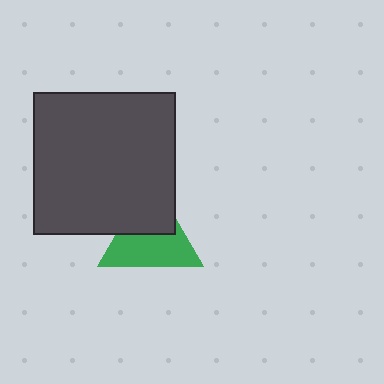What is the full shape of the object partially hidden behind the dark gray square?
The partially hidden object is a green triangle.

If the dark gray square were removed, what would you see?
You would see the complete green triangle.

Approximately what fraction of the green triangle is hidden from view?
Roughly 41% of the green triangle is hidden behind the dark gray square.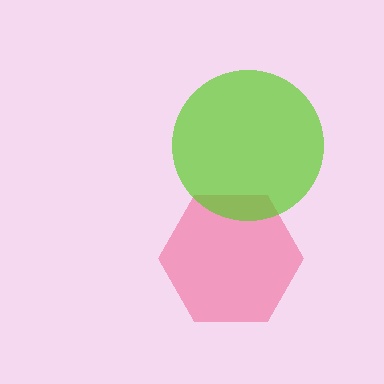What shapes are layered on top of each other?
The layered shapes are: a pink hexagon, a lime circle.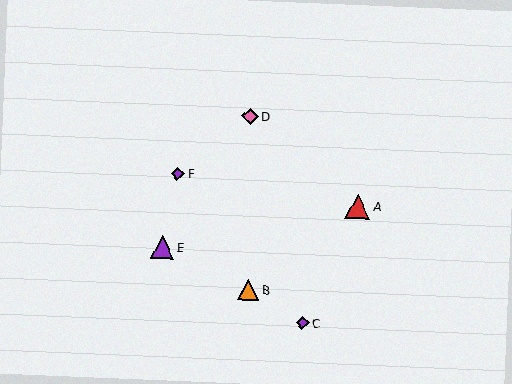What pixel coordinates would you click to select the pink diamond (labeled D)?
Click at (250, 116) to select the pink diamond D.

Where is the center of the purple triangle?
The center of the purple triangle is at (162, 247).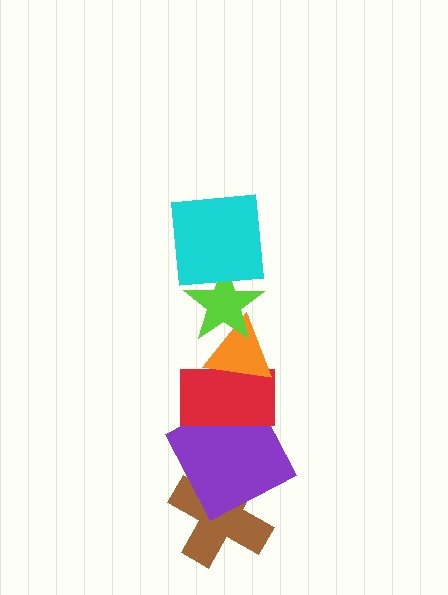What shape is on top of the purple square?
The red rectangle is on top of the purple square.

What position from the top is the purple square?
The purple square is 5th from the top.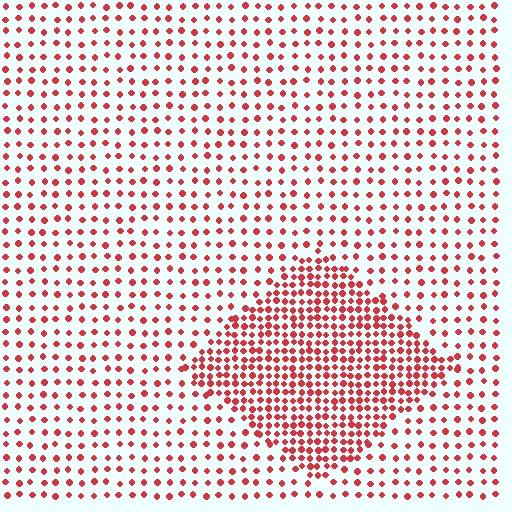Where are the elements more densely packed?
The elements are more densely packed inside the diamond boundary.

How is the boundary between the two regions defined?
The boundary is defined by a change in element density (approximately 2.3x ratio). All elements are the same color, size, and shape.